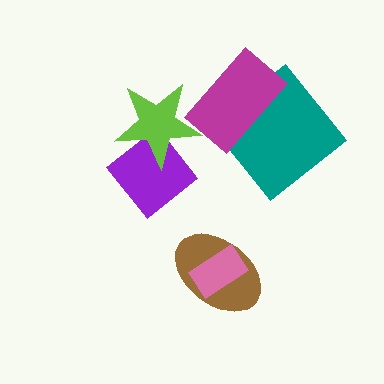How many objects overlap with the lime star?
2 objects overlap with the lime star.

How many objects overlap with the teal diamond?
1 object overlaps with the teal diamond.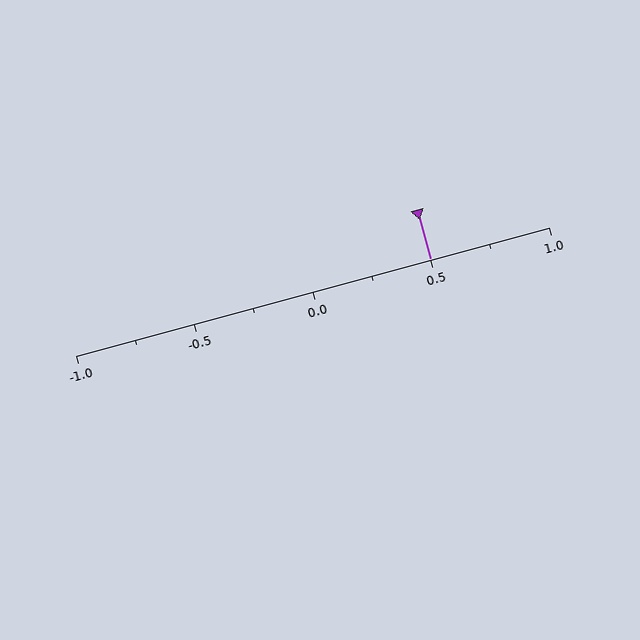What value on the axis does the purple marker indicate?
The marker indicates approximately 0.5.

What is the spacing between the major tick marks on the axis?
The major ticks are spaced 0.5 apart.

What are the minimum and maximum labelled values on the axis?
The axis runs from -1.0 to 1.0.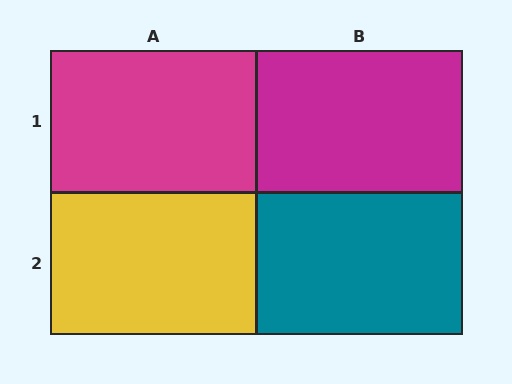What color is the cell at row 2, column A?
Yellow.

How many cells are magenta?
2 cells are magenta.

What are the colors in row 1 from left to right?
Magenta, magenta.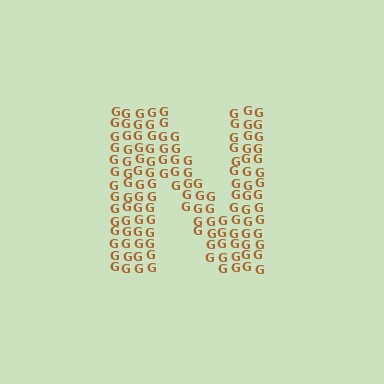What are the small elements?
The small elements are letter G's.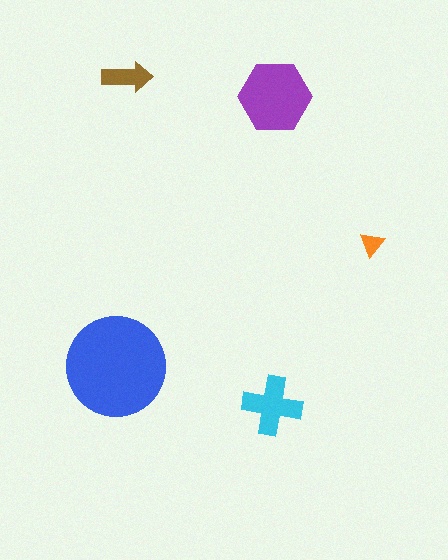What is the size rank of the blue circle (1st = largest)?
1st.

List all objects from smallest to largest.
The orange triangle, the brown arrow, the cyan cross, the purple hexagon, the blue circle.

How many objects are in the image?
There are 5 objects in the image.